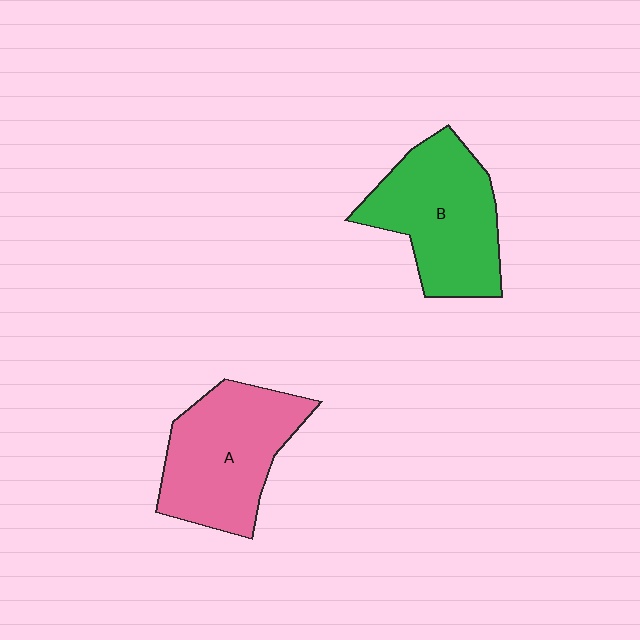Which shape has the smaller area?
Shape A (pink).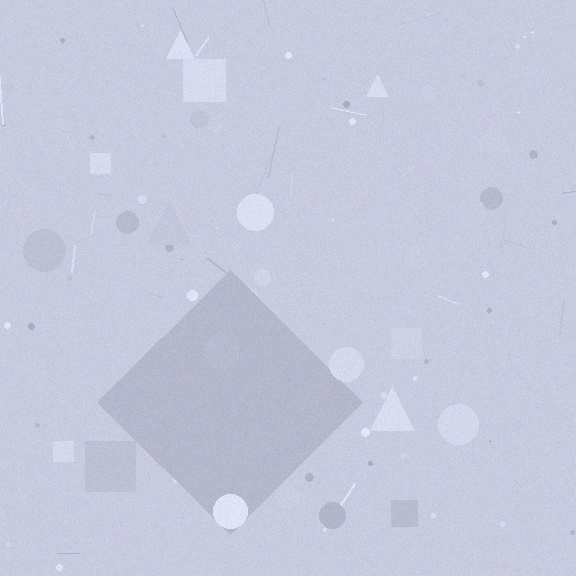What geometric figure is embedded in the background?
A diamond is embedded in the background.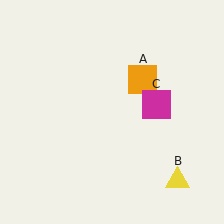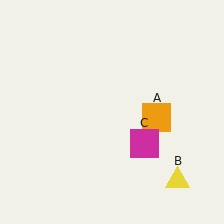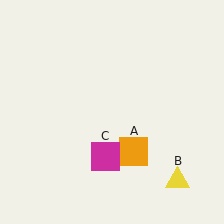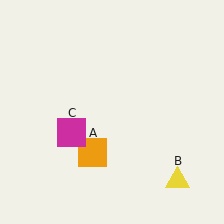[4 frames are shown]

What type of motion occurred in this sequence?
The orange square (object A), magenta square (object C) rotated clockwise around the center of the scene.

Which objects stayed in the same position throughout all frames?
Yellow triangle (object B) remained stationary.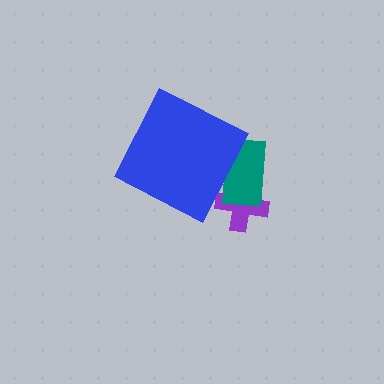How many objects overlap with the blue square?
1 object overlaps with the blue square.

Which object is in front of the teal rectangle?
The blue square is in front of the teal rectangle.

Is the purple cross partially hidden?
Yes, it is partially covered by another shape.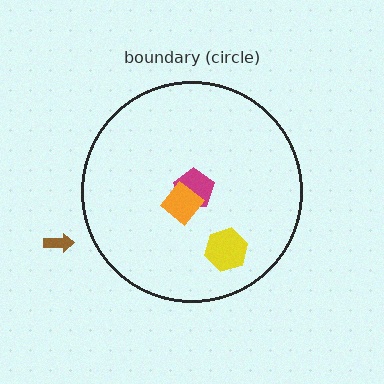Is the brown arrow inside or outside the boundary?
Outside.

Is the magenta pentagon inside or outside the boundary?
Inside.